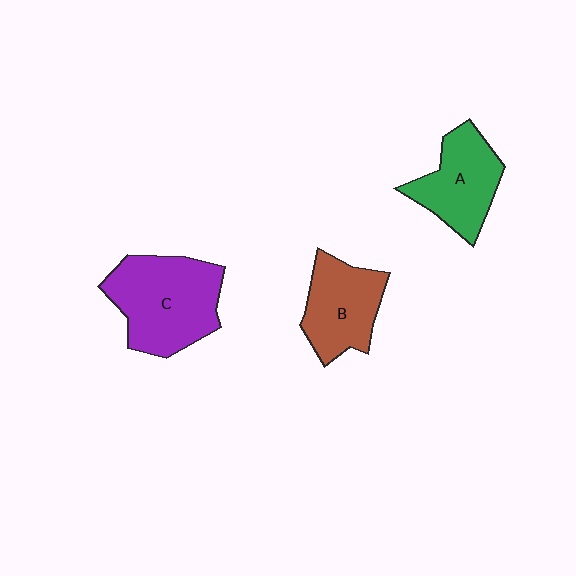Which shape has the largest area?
Shape C (purple).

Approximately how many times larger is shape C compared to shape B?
Approximately 1.4 times.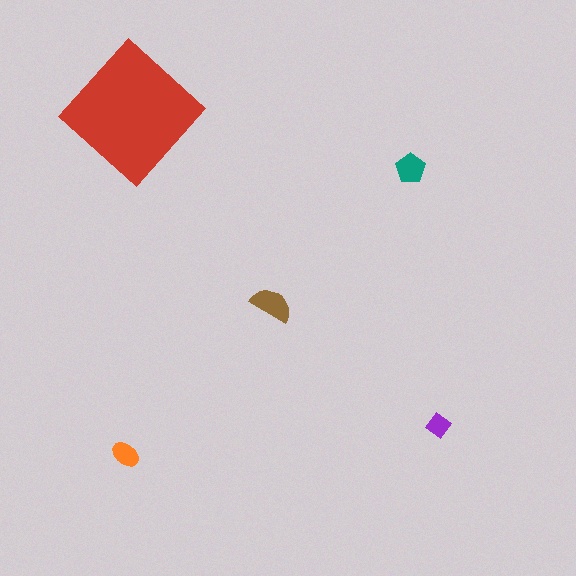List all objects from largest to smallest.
The red diamond, the brown semicircle, the teal pentagon, the orange ellipse, the purple diamond.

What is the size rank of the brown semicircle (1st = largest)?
2nd.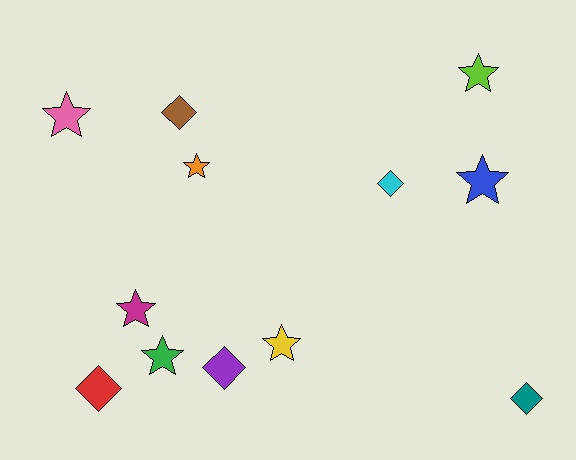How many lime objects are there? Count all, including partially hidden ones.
There is 1 lime object.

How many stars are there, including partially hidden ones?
There are 7 stars.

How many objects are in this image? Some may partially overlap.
There are 12 objects.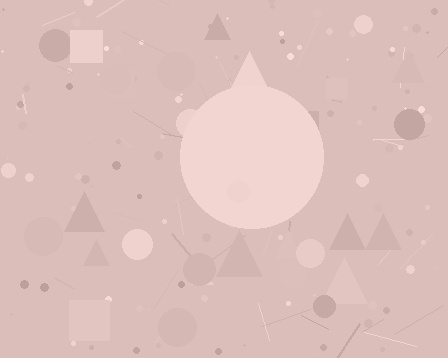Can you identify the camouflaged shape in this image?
The camouflaged shape is a circle.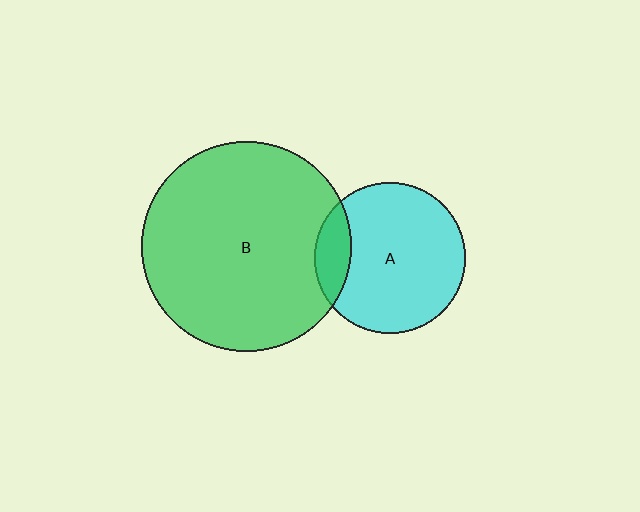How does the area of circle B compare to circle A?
Approximately 1.9 times.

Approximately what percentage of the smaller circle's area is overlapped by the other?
Approximately 15%.